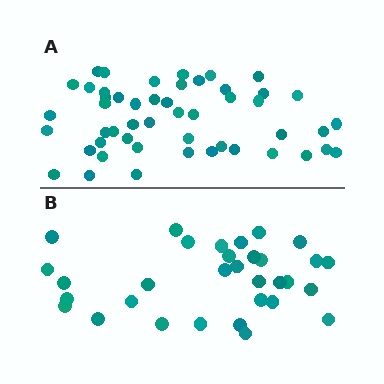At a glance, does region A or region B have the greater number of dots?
Region A (the top region) has more dots.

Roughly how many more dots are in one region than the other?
Region A has approximately 20 more dots than region B.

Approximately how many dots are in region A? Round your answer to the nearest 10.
About 50 dots.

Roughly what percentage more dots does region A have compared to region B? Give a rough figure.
About 55% more.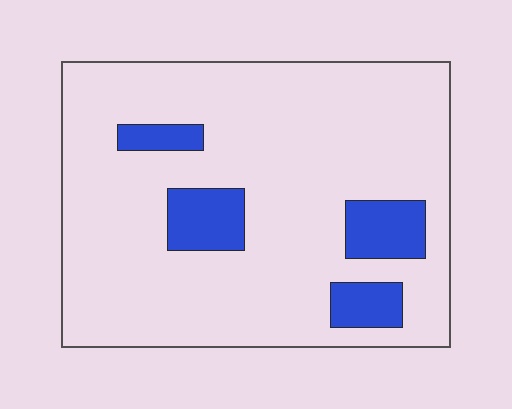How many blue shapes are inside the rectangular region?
4.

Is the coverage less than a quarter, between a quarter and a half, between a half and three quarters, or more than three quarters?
Less than a quarter.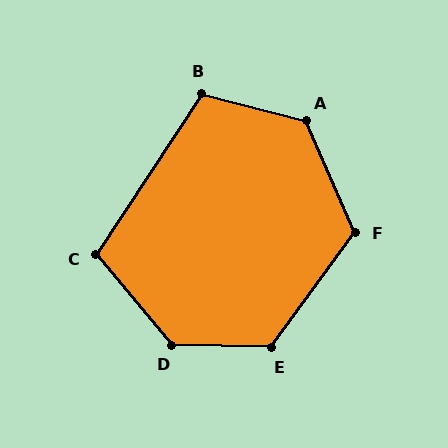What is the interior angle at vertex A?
Approximately 128 degrees (obtuse).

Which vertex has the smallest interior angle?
C, at approximately 107 degrees.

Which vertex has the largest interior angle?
D, at approximately 131 degrees.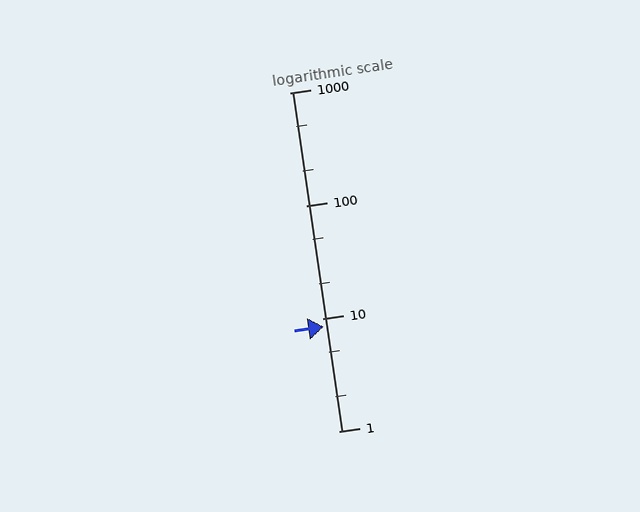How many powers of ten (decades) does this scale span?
The scale spans 3 decades, from 1 to 1000.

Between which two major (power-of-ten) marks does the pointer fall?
The pointer is between 1 and 10.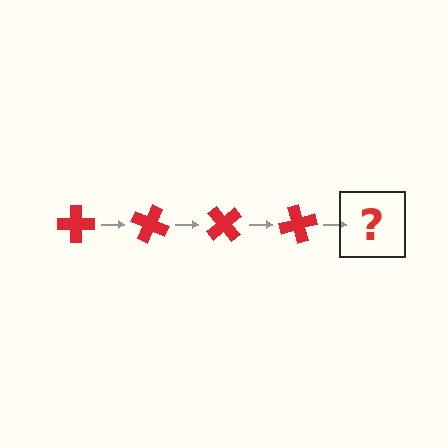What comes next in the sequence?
The next element should be a red cross rotated 100 degrees.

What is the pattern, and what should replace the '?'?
The pattern is that the cross rotates 25 degrees each step. The '?' should be a red cross rotated 100 degrees.